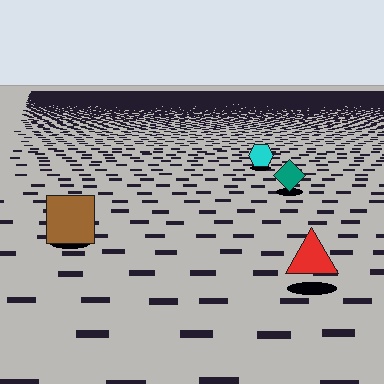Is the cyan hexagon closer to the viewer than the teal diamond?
No. The teal diamond is closer — you can tell from the texture gradient: the ground texture is coarser near it.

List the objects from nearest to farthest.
From nearest to farthest: the red triangle, the brown square, the teal diamond, the cyan hexagon.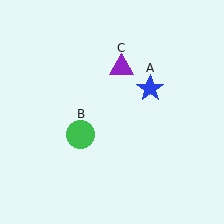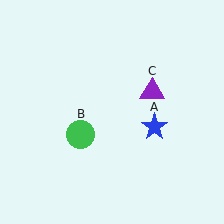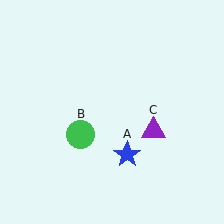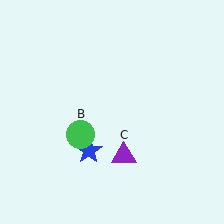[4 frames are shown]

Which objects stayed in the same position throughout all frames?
Green circle (object B) remained stationary.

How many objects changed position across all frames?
2 objects changed position: blue star (object A), purple triangle (object C).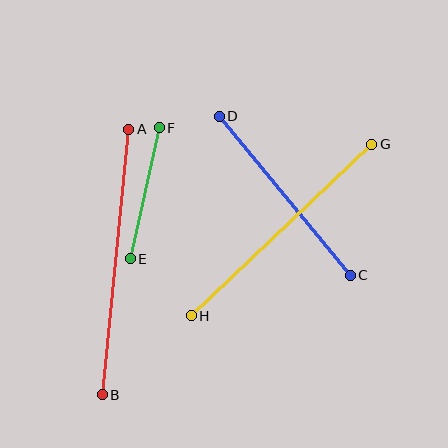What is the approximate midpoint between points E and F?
The midpoint is at approximately (145, 193) pixels.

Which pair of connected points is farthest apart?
Points A and B are farthest apart.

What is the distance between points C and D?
The distance is approximately 206 pixels.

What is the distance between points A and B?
The distance is approximately 267 pixels.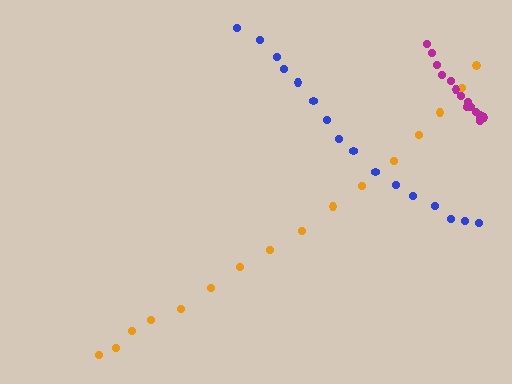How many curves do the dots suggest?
There are 3 distinct paths.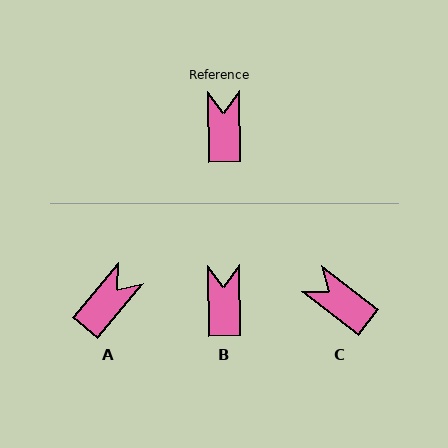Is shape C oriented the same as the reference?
No, it is off by about 51 degrees.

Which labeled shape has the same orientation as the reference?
B.